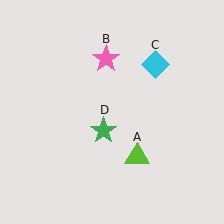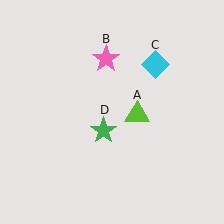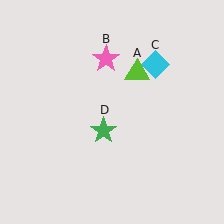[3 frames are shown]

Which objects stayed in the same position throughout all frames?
Pink star (object B) and cyan diamond (object C) and green star (object D) remained stationary.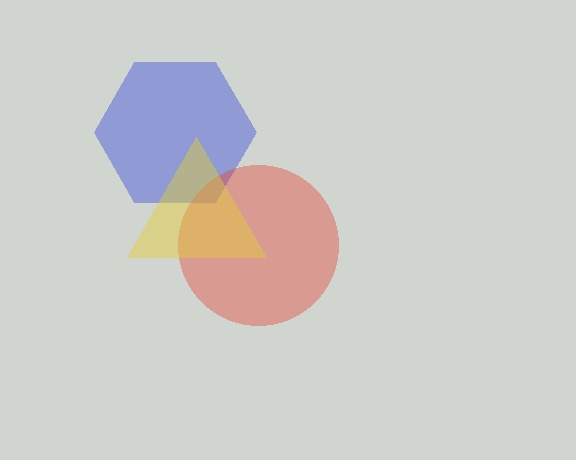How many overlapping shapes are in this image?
There are 3 overlapping shapes in the image.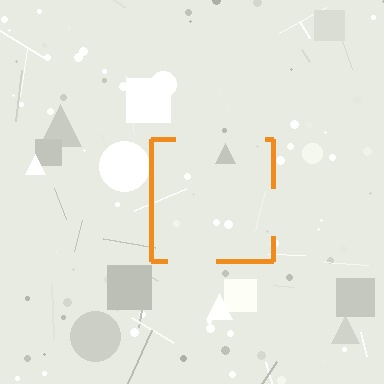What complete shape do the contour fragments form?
The contour fragments form a square.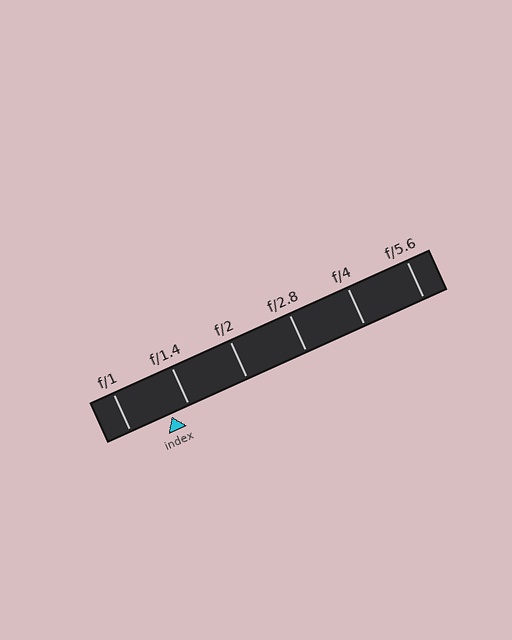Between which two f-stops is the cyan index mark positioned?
The index mark is between f/1 and f/1.4.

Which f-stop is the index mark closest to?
The index mark is closest to f/1.4.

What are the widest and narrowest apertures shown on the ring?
The widest aperture shown is f/1 and the narrowest is f/5.6.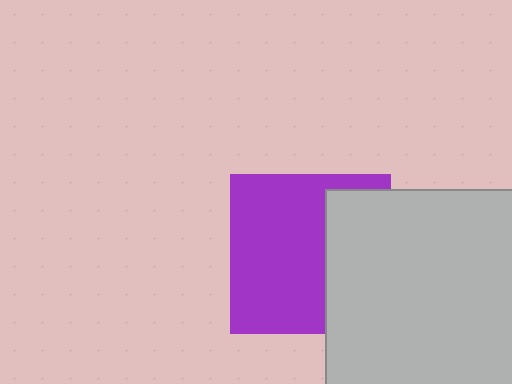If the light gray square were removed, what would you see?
You would see the complete purple square.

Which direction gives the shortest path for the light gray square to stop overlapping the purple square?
Moving right gives the shortest separation.